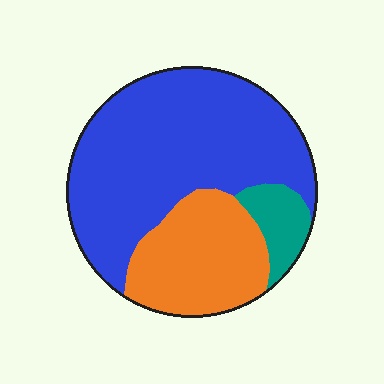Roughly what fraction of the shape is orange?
Orange takes up between a quarter and a half of the shape.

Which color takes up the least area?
Teal, at roughly 10%.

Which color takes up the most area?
Blue, at roughly 65%.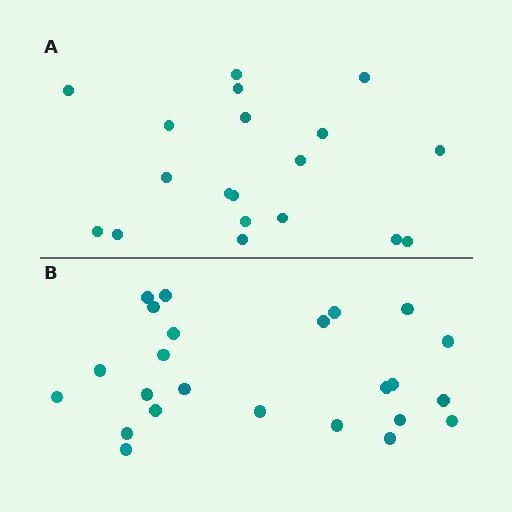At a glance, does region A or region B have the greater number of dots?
Region B (the bottom region) has more dots.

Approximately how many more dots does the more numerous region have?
Region B has about 5 more dots than region A.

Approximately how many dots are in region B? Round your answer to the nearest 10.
About 20 dots. (The exact count is 24, which rounds to 20.)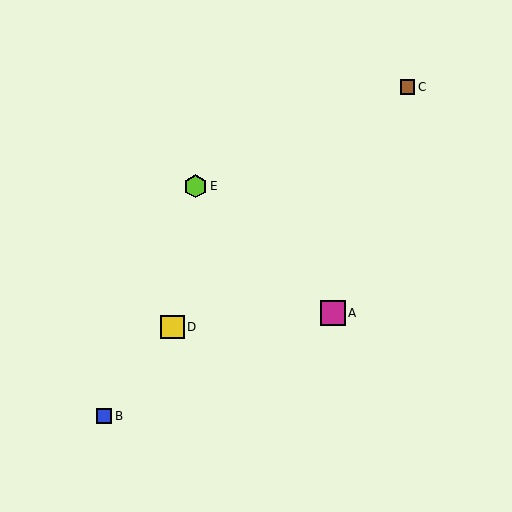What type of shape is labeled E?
Shape E is a lime hexagon.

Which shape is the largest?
The magenta square (labeled A) is the largest.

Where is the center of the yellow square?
The center of the yellow square is at (173, 327).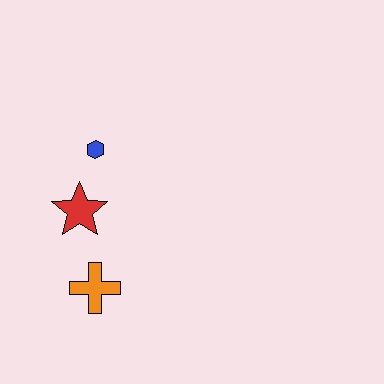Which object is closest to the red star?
The blue hexagon is closest to the red star.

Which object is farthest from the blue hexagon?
The orange cross is farthest from the blue hexagon.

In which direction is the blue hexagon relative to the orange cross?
The blue hexagon is above the orange cross.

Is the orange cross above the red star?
No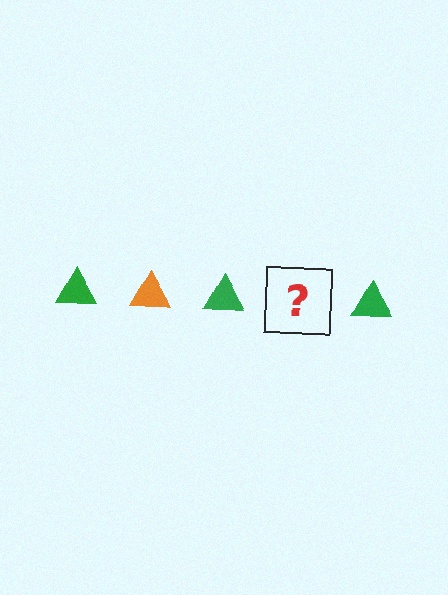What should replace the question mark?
The question mark should be replaced with an orange triangle.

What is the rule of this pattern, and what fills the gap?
The rule is that the pattern cycles through green, orange triangles. The gap should be filled with an orange triangle.